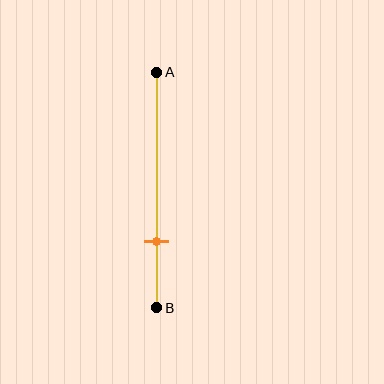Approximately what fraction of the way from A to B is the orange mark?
The orange mark is approximately 70% of the way from A to B.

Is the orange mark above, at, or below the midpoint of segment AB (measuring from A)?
The orange mark is below the midpoint of segment AB.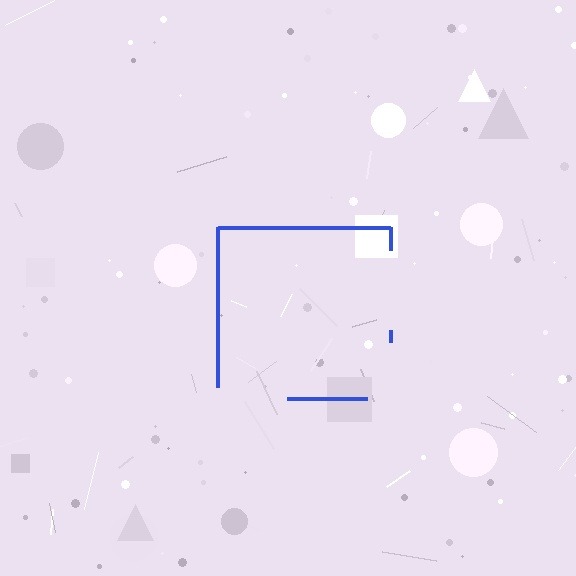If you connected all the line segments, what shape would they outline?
They would outline a square.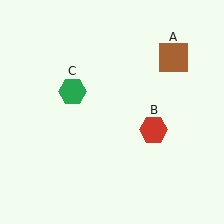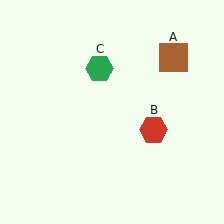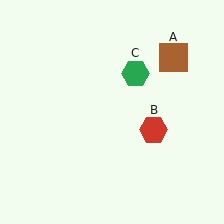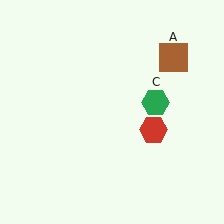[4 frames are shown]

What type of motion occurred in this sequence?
The green hexagon (object C) rotated clockwise around the center of the scene.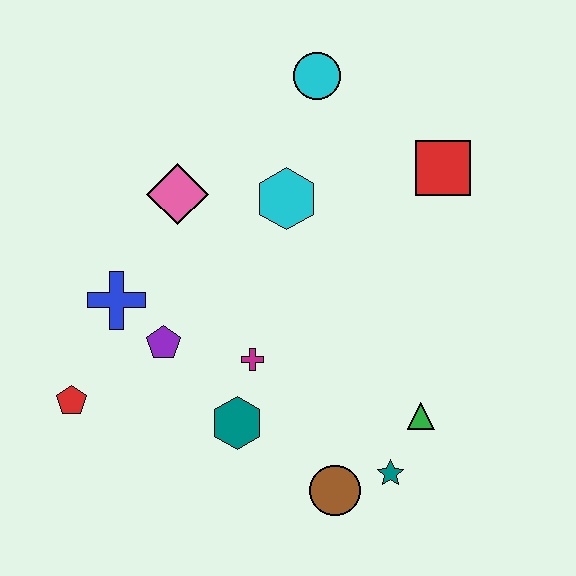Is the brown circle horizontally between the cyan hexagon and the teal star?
Yes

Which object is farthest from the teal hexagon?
The cyan circle is farthest from the teal hexagon.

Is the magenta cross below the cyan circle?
Yes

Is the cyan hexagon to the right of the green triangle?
No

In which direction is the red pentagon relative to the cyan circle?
The red pentagon is below the cyan circle.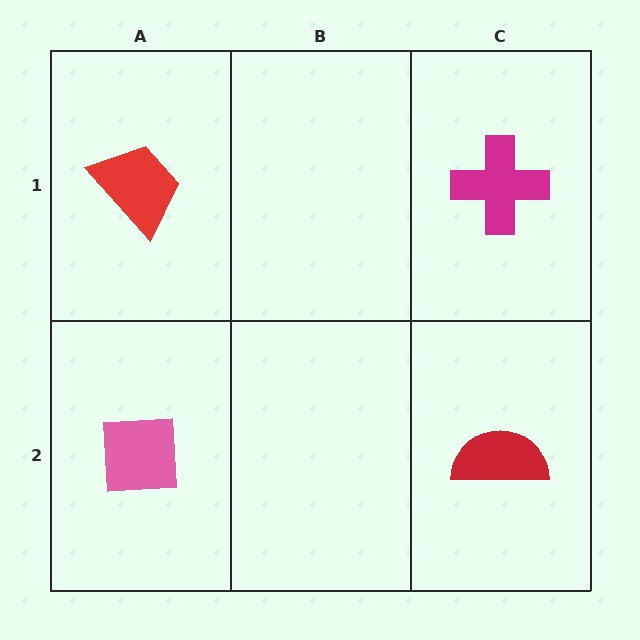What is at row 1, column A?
A red trapezoid.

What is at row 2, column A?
A pink square.